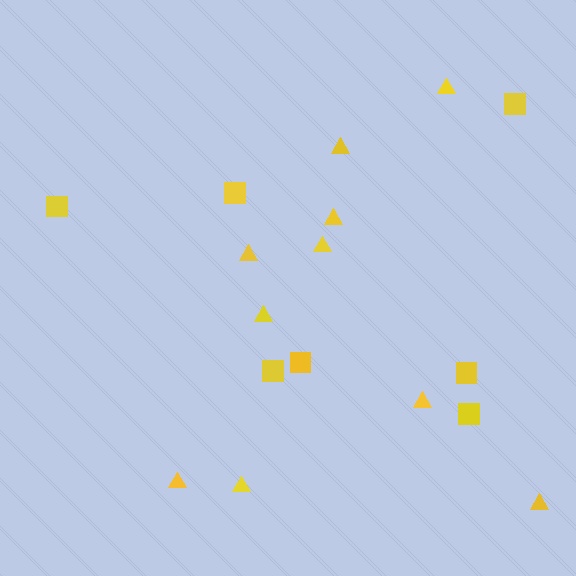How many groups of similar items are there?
There are 2 groups: one group of squares (7) and one group of triangles (10).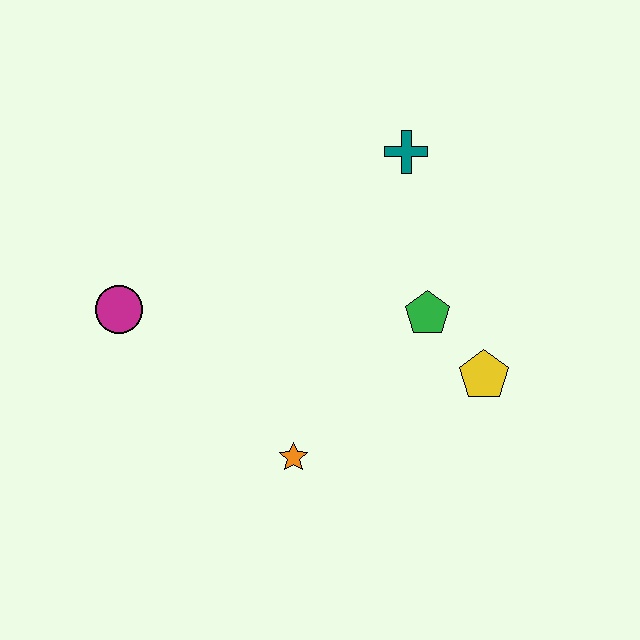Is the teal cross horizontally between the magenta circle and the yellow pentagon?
Yes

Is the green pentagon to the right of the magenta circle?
Yes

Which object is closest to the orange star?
The green pentagon is closest to the orange star.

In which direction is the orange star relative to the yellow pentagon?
The orange star is to the left of the yellow pentagon.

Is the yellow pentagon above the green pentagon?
No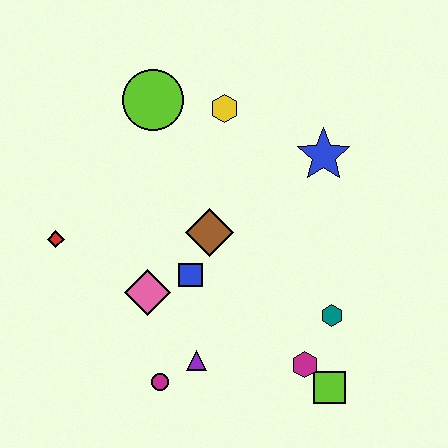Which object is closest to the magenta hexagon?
The lime square is closest to the magenta hexagon.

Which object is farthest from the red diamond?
The lime square is farthest from the red diamond.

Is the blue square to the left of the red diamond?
No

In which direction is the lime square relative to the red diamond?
The lime square is to the right of the red diamond.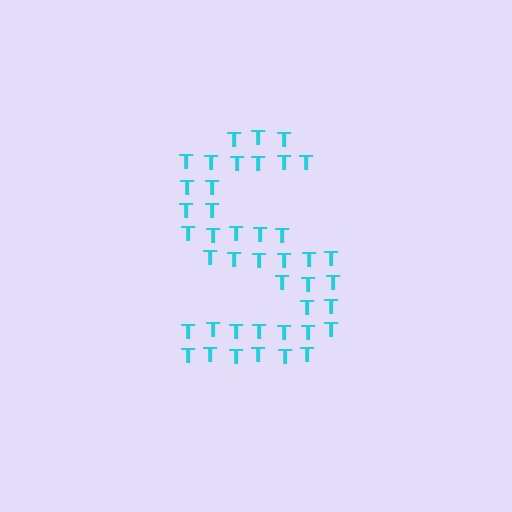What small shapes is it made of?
It is made of small letter T's.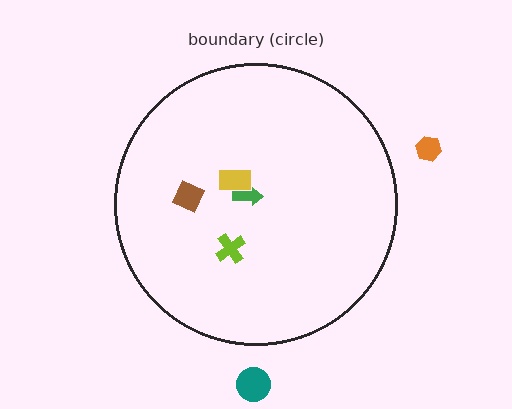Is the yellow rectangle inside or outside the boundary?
Inside.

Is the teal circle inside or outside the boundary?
Outside.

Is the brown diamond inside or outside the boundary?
Inside.